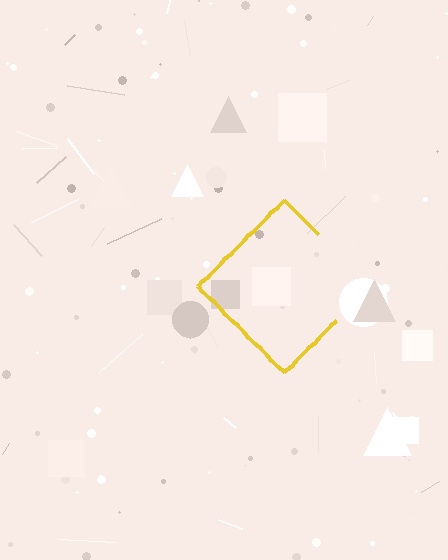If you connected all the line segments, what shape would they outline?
They would outline a diamond.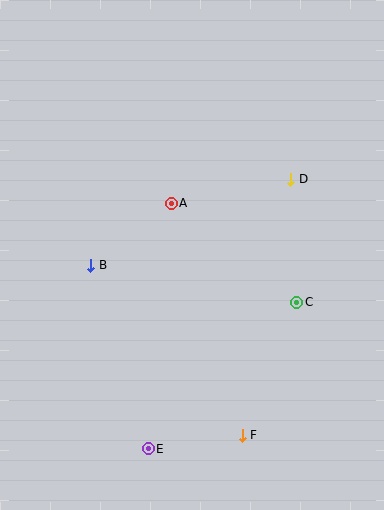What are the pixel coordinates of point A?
Point A is at (171, 203).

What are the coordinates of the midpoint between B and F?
The midpoint between B and F is at (167, 350).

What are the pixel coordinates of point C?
Point C is at (297, 302).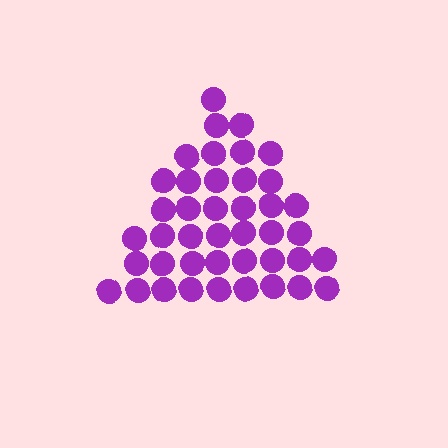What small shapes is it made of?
It is made of small circles.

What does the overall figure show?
The overall figure shows a triangle.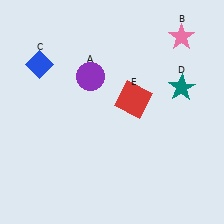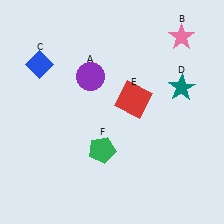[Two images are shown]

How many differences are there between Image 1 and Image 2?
There is 1 difference between the two images.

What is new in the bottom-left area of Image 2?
A green pentagon (F) was added in the bottom-left area of Image 2.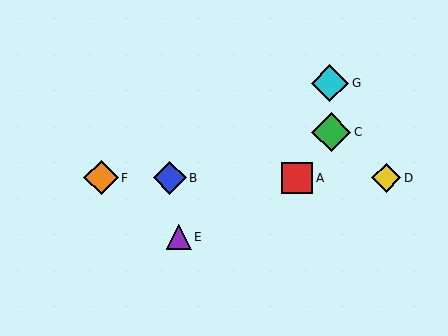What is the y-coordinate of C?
Object C is at y≈132.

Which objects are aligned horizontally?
Objects A, B, D, F are aligned horizontally.